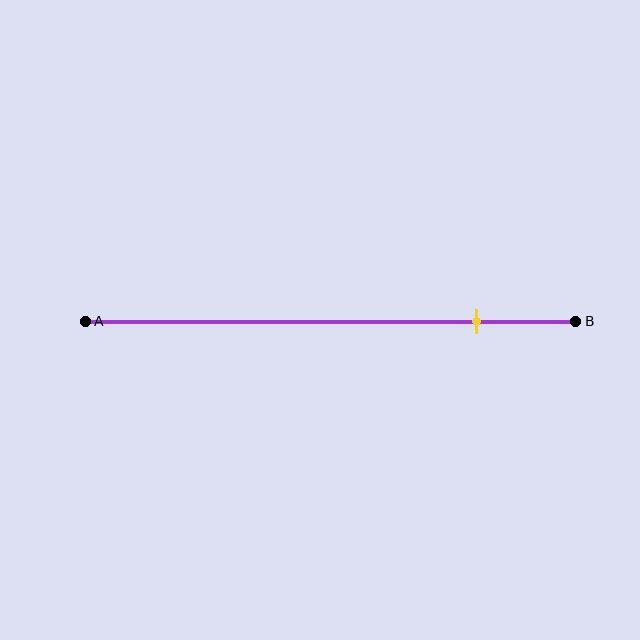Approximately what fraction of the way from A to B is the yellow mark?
The yellow mark is approximately 80% of the way from A to B.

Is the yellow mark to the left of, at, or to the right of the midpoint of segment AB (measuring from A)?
The yellow mark is to the right of the midpoint of segment AB.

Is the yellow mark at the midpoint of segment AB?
No, the mark is at about 80% from A, not at the 50% midpoint.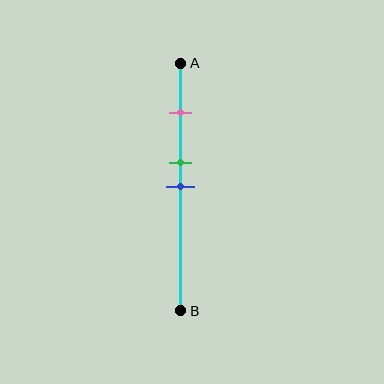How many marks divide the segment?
There are 3 marks dividing the segment.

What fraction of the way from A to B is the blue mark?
The blue mark is approximately 50% (0.5) of the way from A to B.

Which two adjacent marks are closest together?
The green and blue marks are the closest adjacent pair.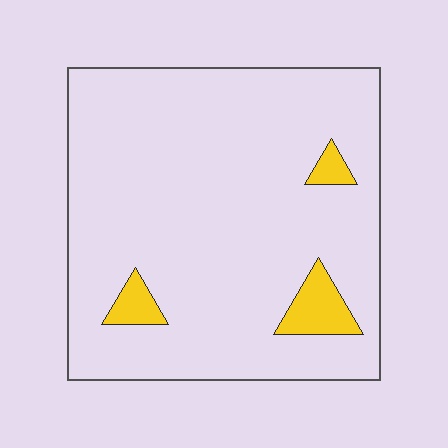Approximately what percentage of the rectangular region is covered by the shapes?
Approximately 5%.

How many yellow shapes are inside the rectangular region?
3.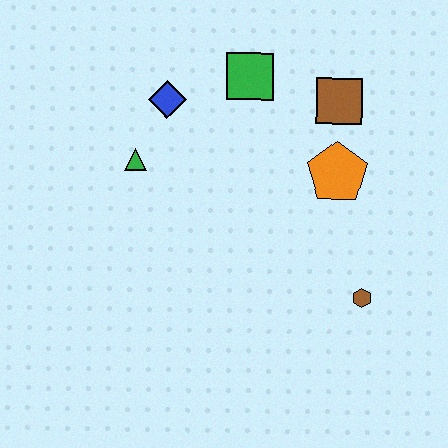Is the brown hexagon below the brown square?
Yes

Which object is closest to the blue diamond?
The green triangle is closest to the blue diamond.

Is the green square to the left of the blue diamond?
No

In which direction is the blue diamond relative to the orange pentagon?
The blue diamond is to the left of the orange pentagon.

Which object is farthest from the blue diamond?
The brown hexagon is farthest from the blue diamond.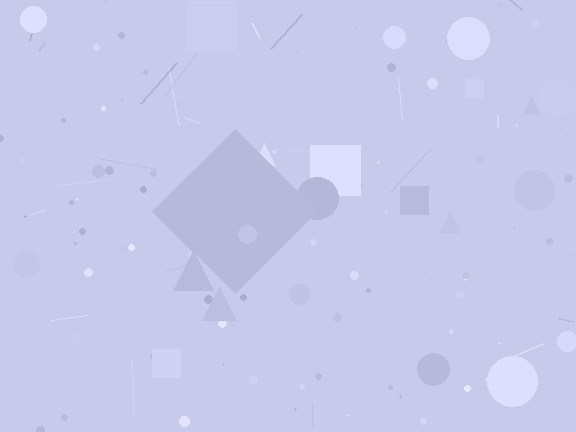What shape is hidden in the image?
A diamond is hidden in the image.